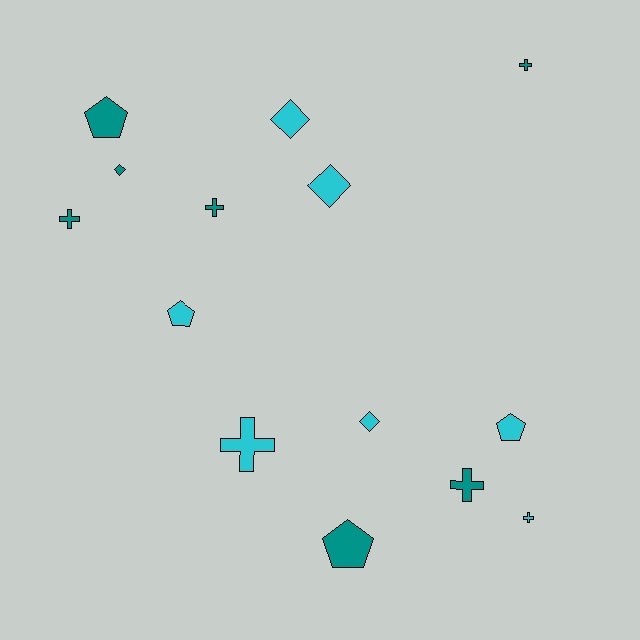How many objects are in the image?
There are 14 objects.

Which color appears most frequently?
Teal, with 7 objects.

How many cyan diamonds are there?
There are 3 cyan diamonds.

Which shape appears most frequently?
Cross, with 6 objects.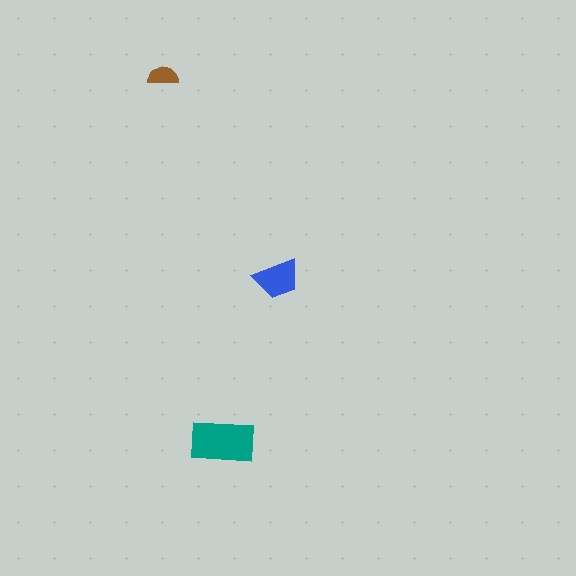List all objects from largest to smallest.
The teal rectangle, the blue trapezoid, the brown semicircle.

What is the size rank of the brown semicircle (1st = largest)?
3rd.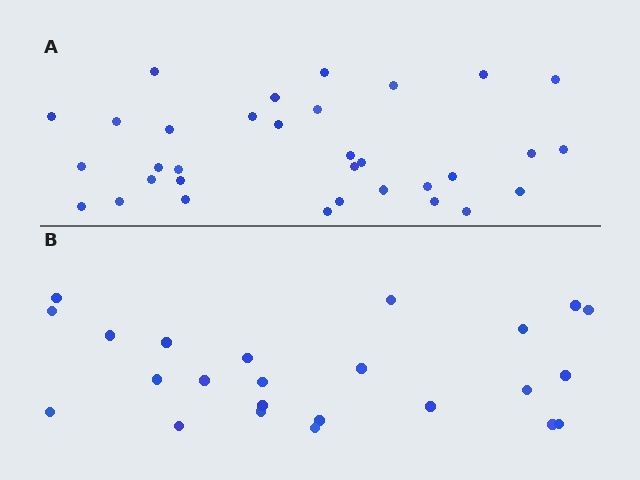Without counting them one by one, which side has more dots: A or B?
Region A (the top region) has more dots.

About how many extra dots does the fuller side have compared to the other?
Region A has roughly 8 or so more dots than region B.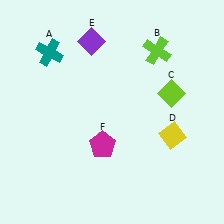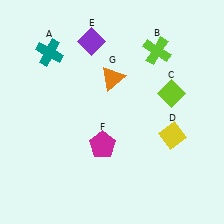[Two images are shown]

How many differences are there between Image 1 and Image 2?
There is 1 difference between the two images.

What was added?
An orange triangle (G) was added in Image 2.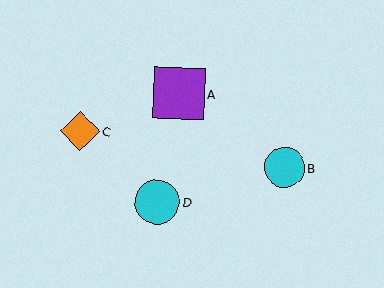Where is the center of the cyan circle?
The center of the cyan circle is at (157, 202).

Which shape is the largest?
The purple square (labeled A) is the largest.